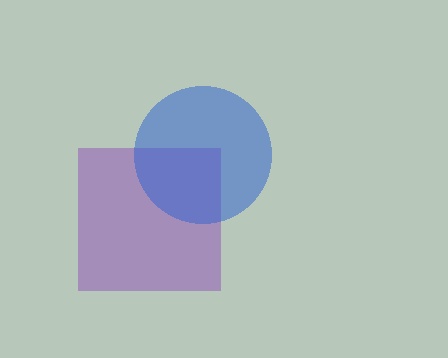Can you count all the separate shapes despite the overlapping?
Yes, there are 2 separate shapes.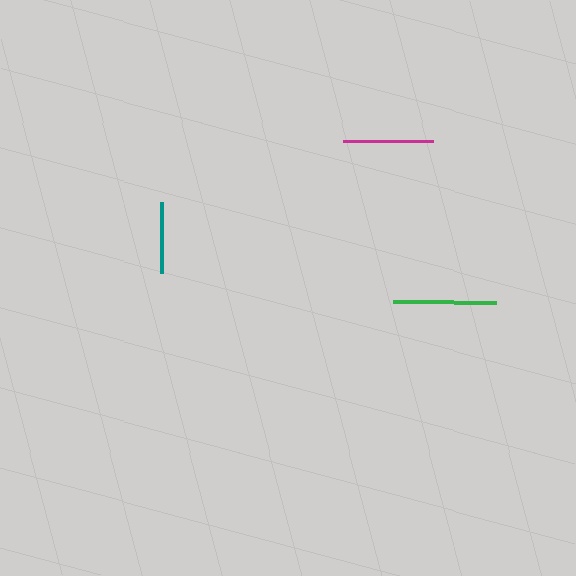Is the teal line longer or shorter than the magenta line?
The magenta line is longer than the teal line.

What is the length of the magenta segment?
The magenta segment is approximately 90 pixels long.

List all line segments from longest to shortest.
From longest to shortest: green, magenta, teal.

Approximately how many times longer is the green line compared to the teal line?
The green line is approximately 1.4 times the length of the teal line.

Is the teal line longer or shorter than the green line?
The green line is longer than the teal line.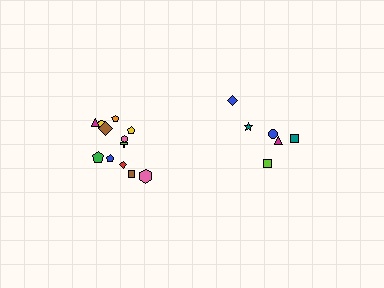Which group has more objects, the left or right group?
The left group.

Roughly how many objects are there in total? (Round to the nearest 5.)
Roughly 20 objects in total.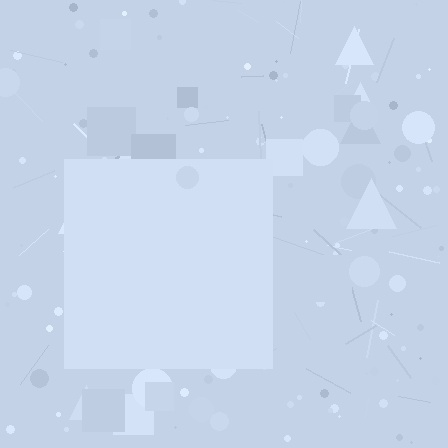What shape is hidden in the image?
A square is hidden in the image.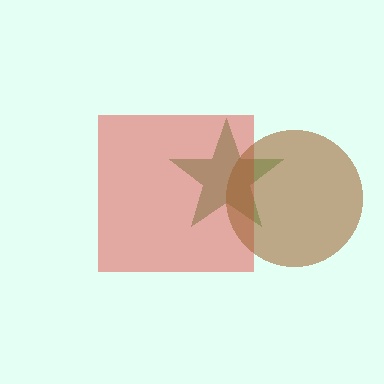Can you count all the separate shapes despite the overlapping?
Yes, there are 3 separate shapes.